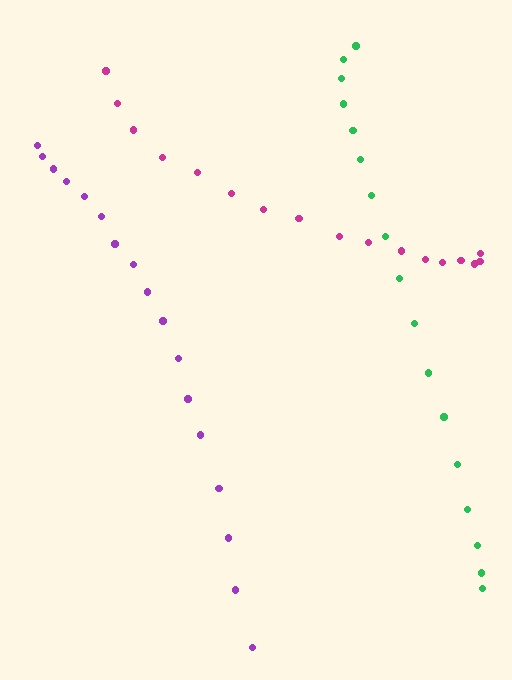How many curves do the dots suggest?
There are 3 distinct paths.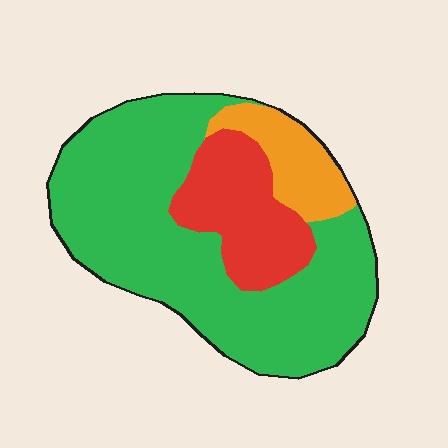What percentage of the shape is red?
Red takes up about one fifth (1/5) of the shape.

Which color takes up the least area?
Orange, at roughly 10%.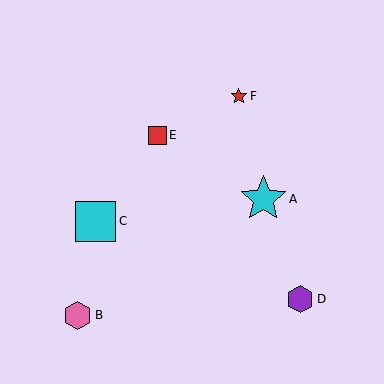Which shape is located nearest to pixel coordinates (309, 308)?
The purple hexagon (labeled D) at (300, 299) is nearest to that location.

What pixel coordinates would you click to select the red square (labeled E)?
Click at (157, 135) to select the red square E.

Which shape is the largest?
The cyan star (labeled A) is the largest.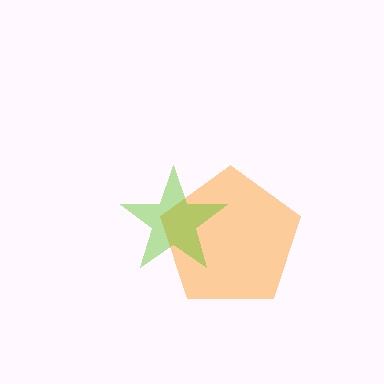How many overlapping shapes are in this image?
There are 2 overlapping shapes in the image.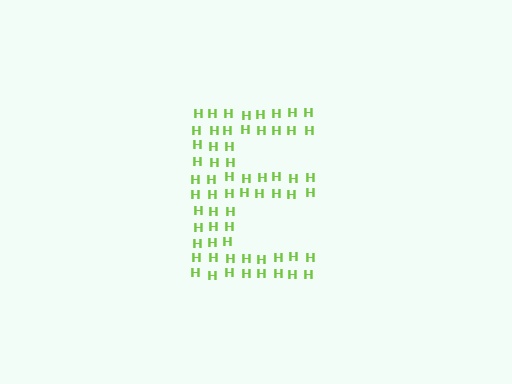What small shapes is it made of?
It is made of small letter H's.